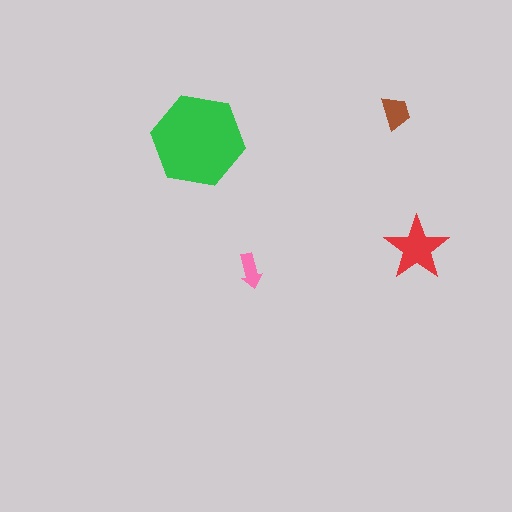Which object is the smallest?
The pink arrow.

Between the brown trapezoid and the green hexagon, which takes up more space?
The green hexagon.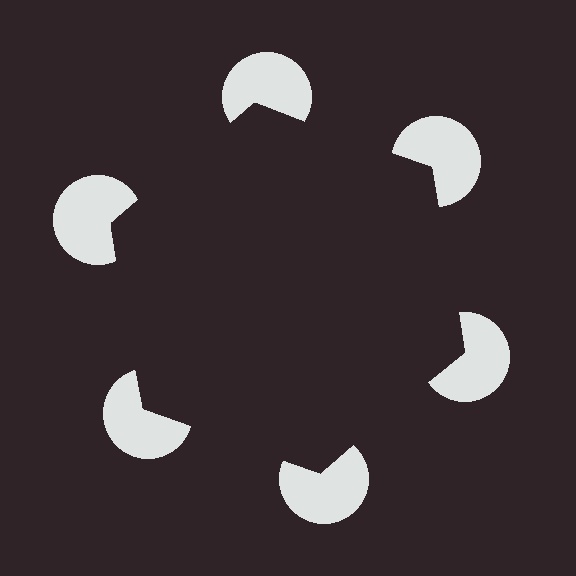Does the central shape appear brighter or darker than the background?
It typically appears slightly darker than the background, even though no actual brightness change is drawn.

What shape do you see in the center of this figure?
An illusory hexagon — its edges are inferred from the aligned wedge cuts in the pac-man discs, not physically drawn.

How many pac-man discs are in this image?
There are 6 — one at each vertex of the illusory hexagon.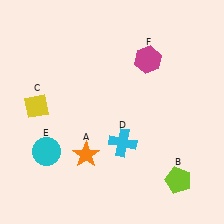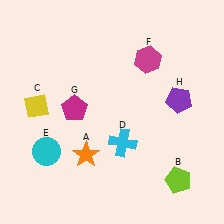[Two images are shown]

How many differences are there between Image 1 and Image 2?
There are 2 differences between the two images.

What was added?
A magenta pentagon (G), a purple pentagon (H) were added in Image 2.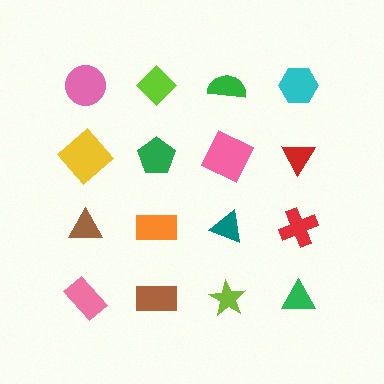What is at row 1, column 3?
A green semicircle.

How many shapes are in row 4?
4 shapes.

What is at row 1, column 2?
A lime diamond.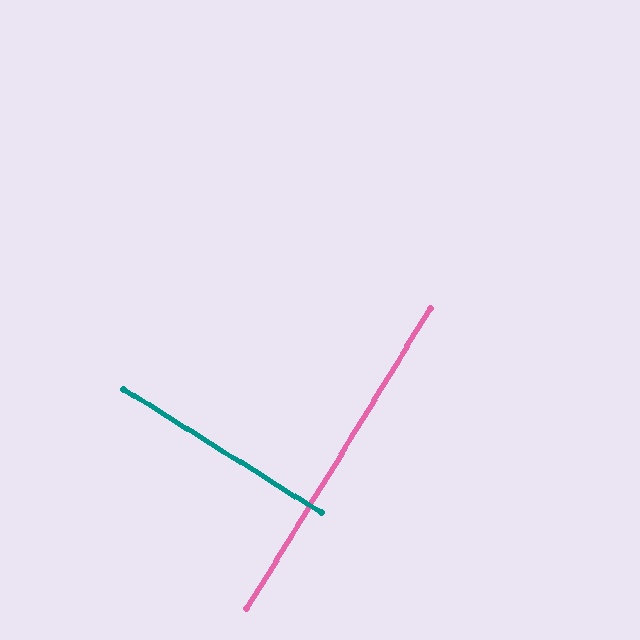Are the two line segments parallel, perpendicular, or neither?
Perpendicular — they meet at approximately 89°.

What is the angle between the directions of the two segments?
Approximately 89 degrees.